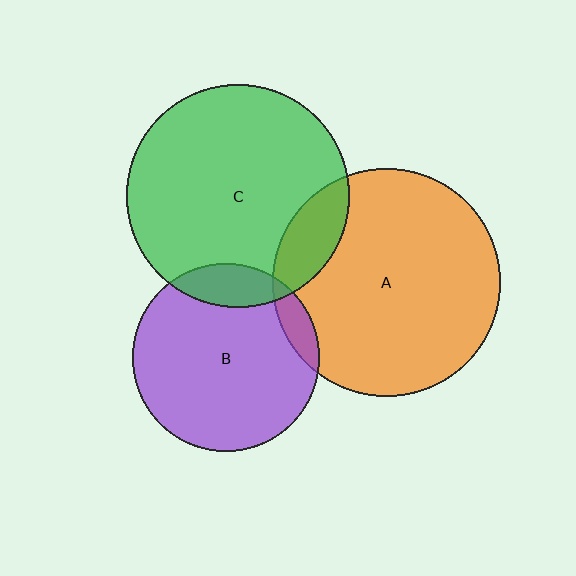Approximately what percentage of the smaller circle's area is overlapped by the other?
Approximately 10%.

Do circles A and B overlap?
Yes.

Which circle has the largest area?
Circle A (orange).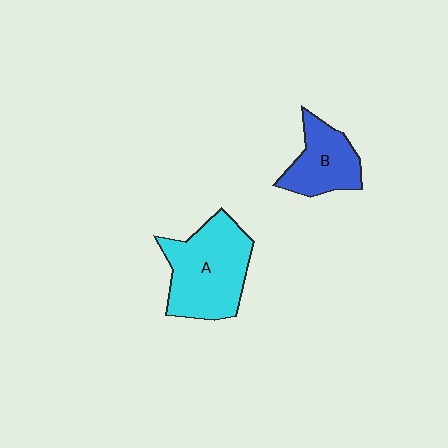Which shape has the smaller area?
Shape B (blue).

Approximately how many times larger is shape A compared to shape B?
Approximately 1.6 times.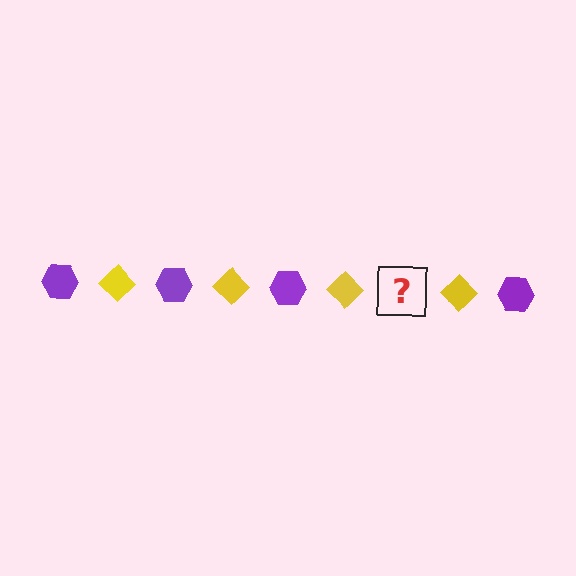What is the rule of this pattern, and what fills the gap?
The rule is that the pattern alternates between purple hexagon and yellow diamond. The gap should be filled with a purple hexagon.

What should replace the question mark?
The question mark should be replaced with a purple hexagon.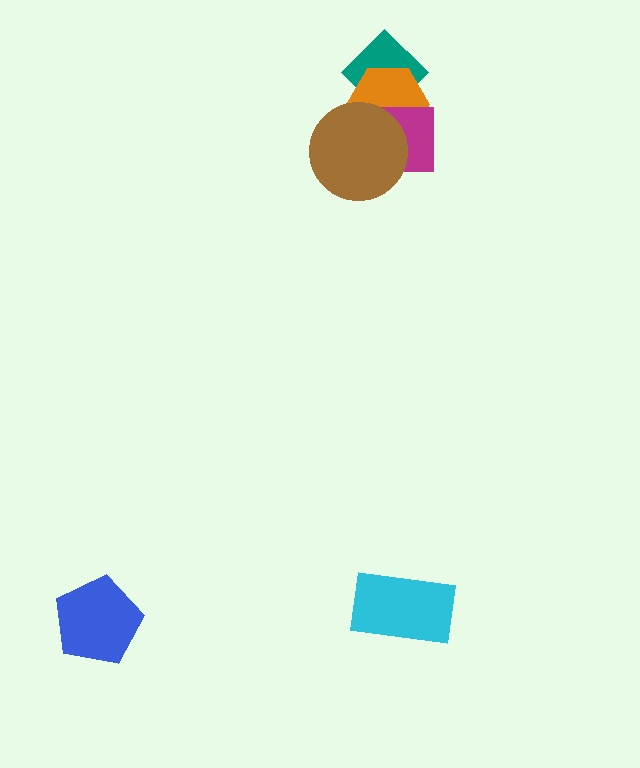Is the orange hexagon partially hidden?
Yes, it is partially covered by another shape.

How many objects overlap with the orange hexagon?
3 objects overlap with the orange hexagon.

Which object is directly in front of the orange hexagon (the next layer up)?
The magenta square is directly in front of the orange hexagon.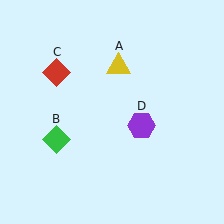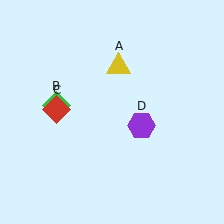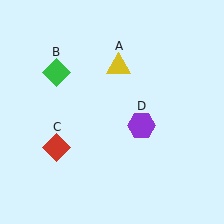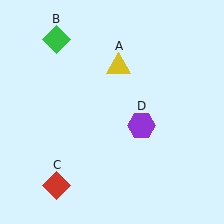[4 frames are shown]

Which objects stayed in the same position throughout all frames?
Yellow triangle (object A) and purple hexagon (object D) remained stationary.